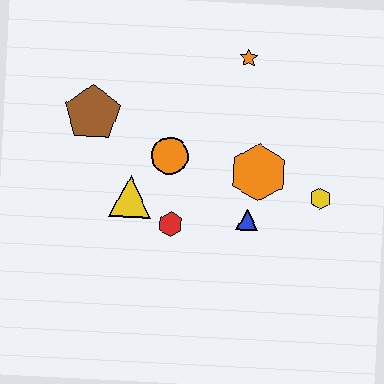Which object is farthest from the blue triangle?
The brown pentagon is farthest from the blue triangle.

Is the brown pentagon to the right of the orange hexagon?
No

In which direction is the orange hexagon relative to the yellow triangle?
The orange hexagon is to the right of the yellow triangle.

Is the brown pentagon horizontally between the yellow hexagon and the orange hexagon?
No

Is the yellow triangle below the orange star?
Yes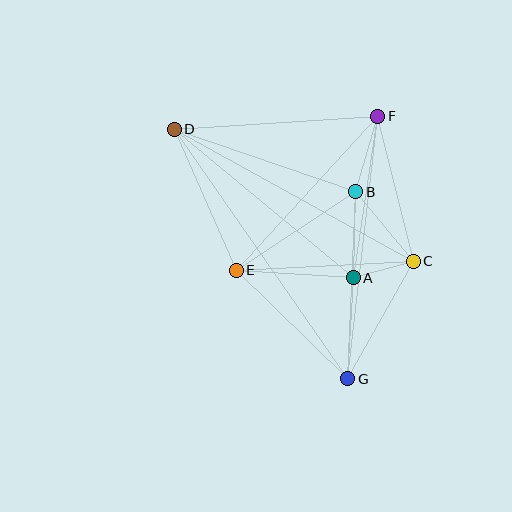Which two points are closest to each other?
Points A and C are closest to each other.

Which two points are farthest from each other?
Points D and G are farthest from each other.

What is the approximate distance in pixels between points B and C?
The distance between B and C is approximately 90 pixels.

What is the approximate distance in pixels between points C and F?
The distance between C and F is approximately 149 pixels.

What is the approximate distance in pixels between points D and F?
The distance between D and F is approximately 204 pixels.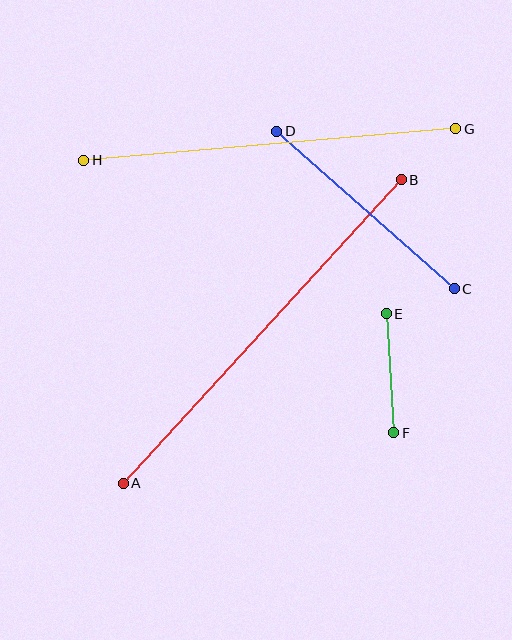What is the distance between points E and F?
The distance is approximately 119 pixels.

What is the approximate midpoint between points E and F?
The midpoint is at approximately (390, 373) pixels.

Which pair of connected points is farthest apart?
Points A and B are farthest apart.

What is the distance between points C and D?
The distance is approximately 237 pixels.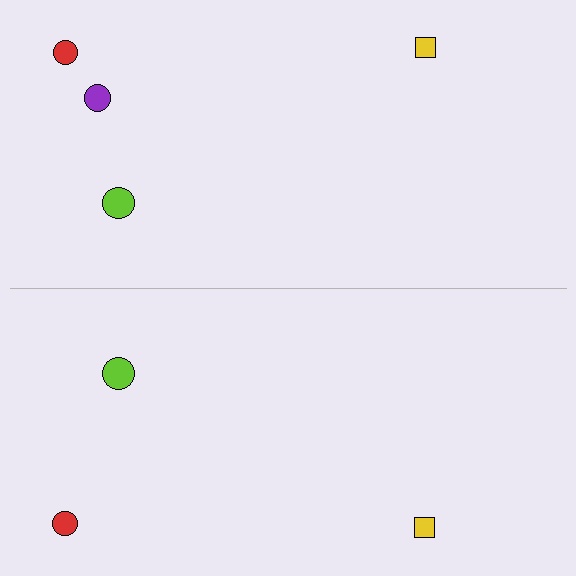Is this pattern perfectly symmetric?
No, the pattern is not perfectly symmetric. A purple circle is missing from the bottom side.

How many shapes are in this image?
There are 7 shapes in this image.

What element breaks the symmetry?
A purple circle is missing from the bottom side.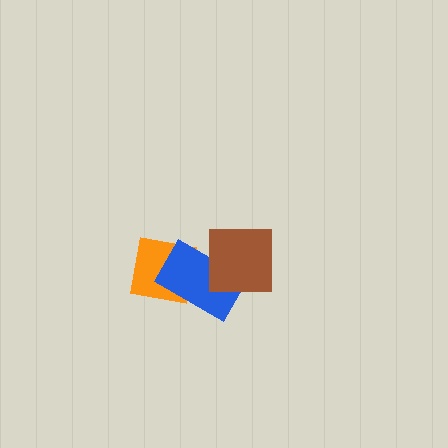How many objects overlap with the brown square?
1 object overlaps with the brown square.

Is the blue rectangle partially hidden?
Yes, it is partially covered by another shape.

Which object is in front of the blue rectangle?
The brown square is in front of the blue rectangle.